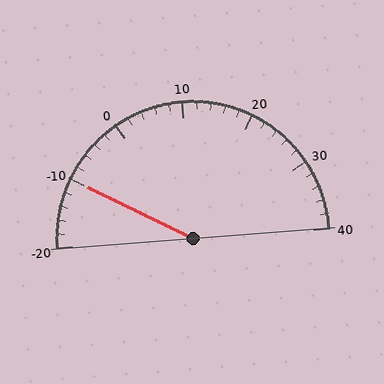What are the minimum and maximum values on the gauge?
The gauge ranges from -20 to 40.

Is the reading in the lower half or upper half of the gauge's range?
The reading is in the lower half of the range (-20 to 40).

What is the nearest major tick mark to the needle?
The nearest major tick mark is -10.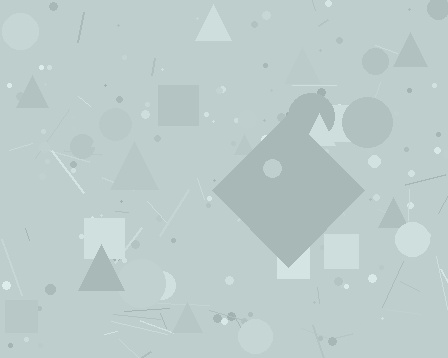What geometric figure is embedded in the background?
A diamond is embedded in the background.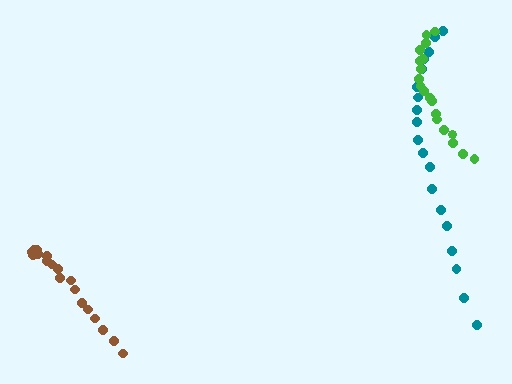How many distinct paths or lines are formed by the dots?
There are 3 distinct paths.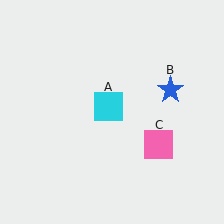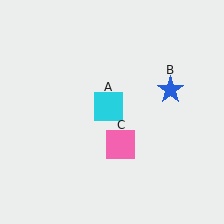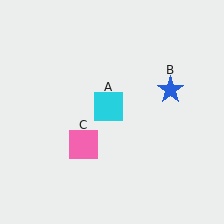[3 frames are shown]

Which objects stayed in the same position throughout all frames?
Cyan square (object A) and blue star (object B) remained stationary.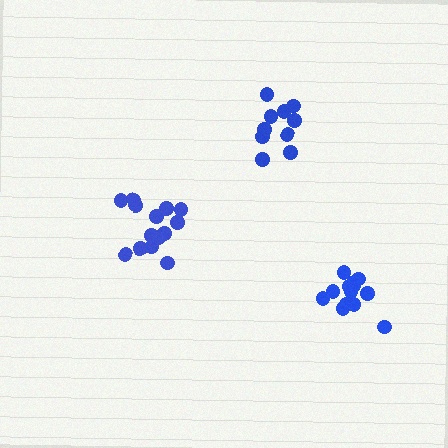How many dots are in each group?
Group 1: 14 dots, Group 2: 14 dots, Group 3: 10 dots (38 total).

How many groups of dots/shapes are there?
There are 3 groups.